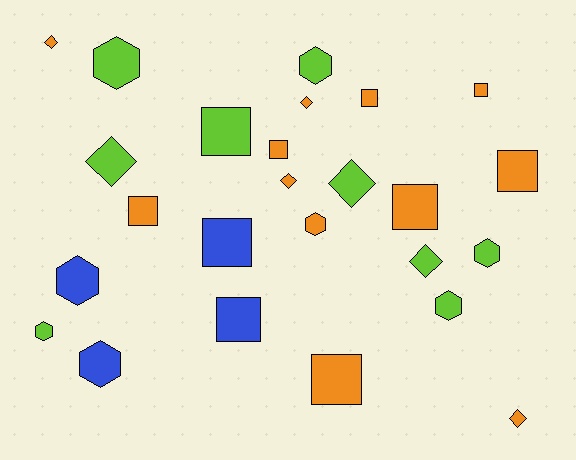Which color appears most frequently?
Orange, with 12 objects.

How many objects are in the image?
There are 25 objects.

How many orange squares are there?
There are 7 orange squares.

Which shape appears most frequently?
Square, with 10 objects.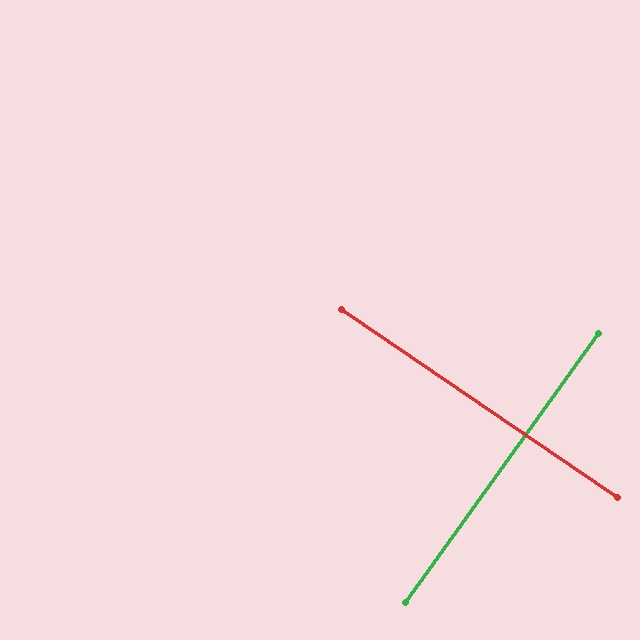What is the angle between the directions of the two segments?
Approximately 89 degrees.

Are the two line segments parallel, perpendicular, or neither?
Perpendicular — they meet at approximately 89°.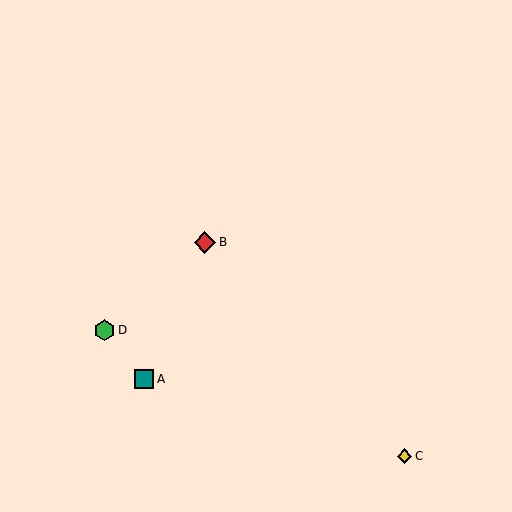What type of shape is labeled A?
Shape A is a teal square.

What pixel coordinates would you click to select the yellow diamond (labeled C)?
Click at (404, 456) to select the yellow diamond C.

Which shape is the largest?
The red diamond (labeled B) is the largest.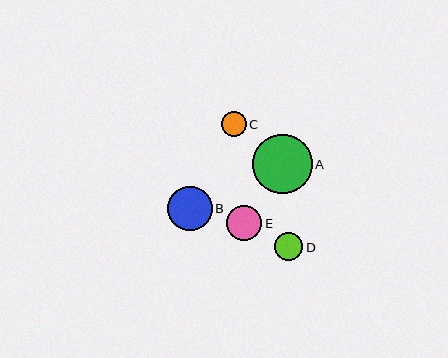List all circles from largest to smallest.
From largest to smallest: A, B, E, D, C.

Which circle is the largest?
Circle A is the largest with a size of approximately 59 pixels.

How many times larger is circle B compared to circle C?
Circle B is approximately 1.8 times the size of circle C.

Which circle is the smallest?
Circle C is the smallest with a size of approximately 25 pixels.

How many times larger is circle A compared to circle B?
Circle A is approximately 1.3 times the size of circle B.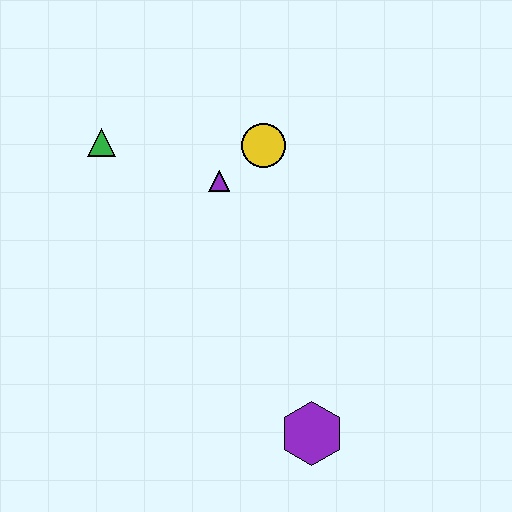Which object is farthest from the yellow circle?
The purple hexagon is farthest from the yellow circle.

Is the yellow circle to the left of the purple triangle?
No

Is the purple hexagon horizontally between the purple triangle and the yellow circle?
No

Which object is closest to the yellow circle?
The purple triangle is closest to the yellow circle.